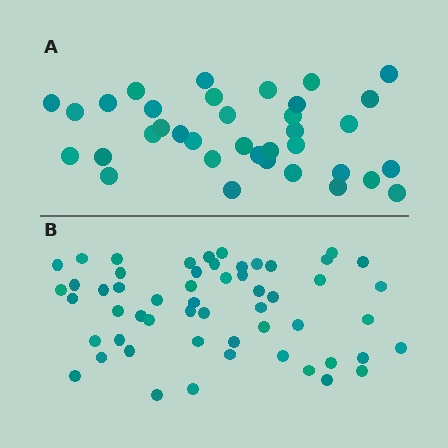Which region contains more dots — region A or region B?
Region B (the bottom region) has more dots.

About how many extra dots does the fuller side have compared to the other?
Region B has approximately 20 more dots than region A.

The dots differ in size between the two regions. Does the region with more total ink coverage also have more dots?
No. Region A has more total ink coverage because its dots are larger, but region B actually contains more individual dots. Total area can be misleading — the number of items is what matters here.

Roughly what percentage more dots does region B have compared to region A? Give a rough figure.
About 55% more.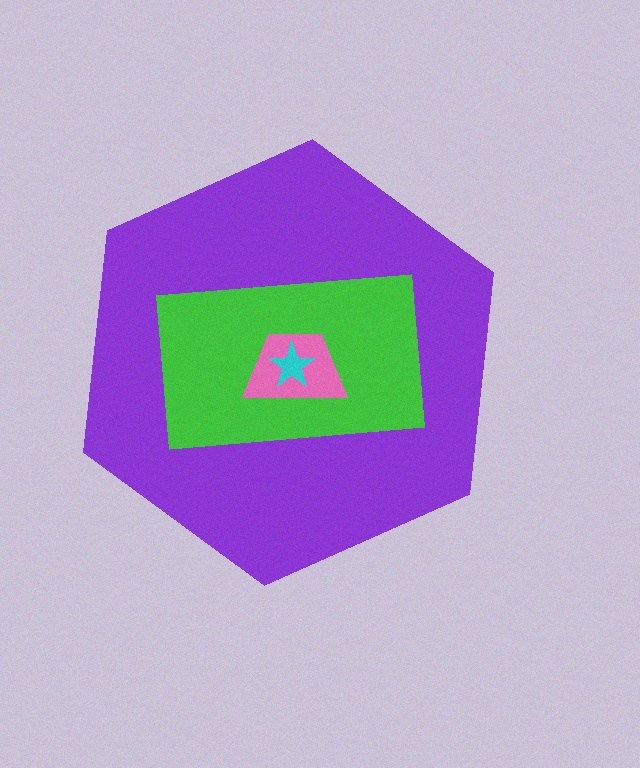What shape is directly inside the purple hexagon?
The green rectangle.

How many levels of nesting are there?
4.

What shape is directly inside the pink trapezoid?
The cyan star.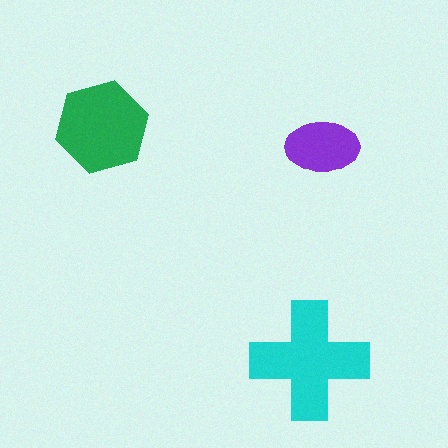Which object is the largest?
The cyan cross.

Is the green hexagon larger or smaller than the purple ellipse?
Larger.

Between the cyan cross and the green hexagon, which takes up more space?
The cyan cross.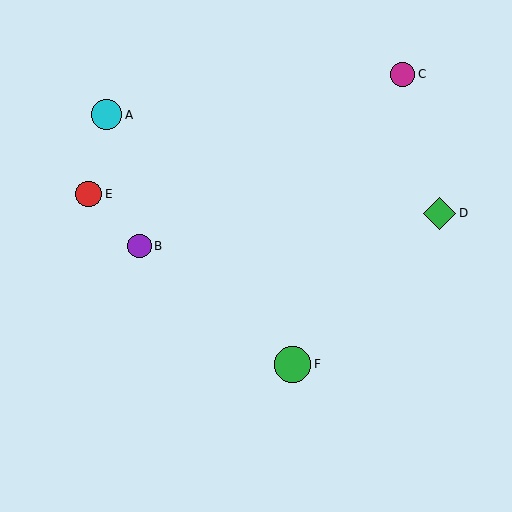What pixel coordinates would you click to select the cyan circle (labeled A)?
Click at (107, 115) to select the cyan circle A.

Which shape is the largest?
The green circle (labeled F) is the largest.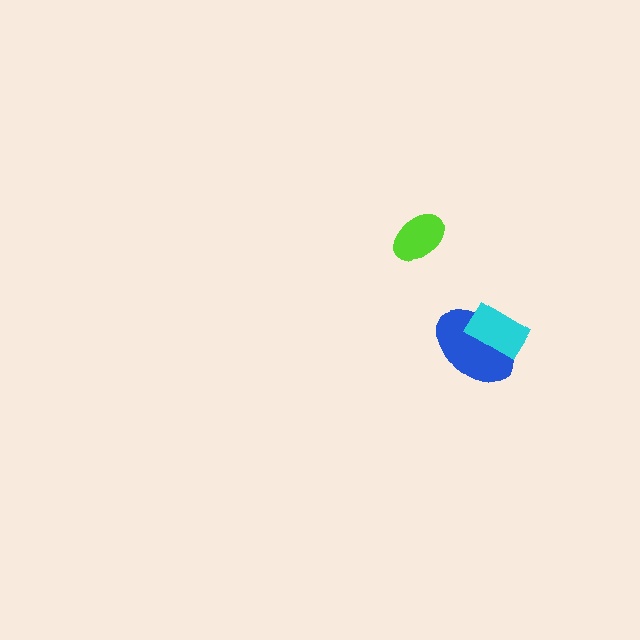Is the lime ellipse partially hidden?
No, no other shape covers it.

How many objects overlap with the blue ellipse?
1 object overlaps with the blue ellipse.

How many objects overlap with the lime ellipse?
0 objects overlap with the lime ellipse.